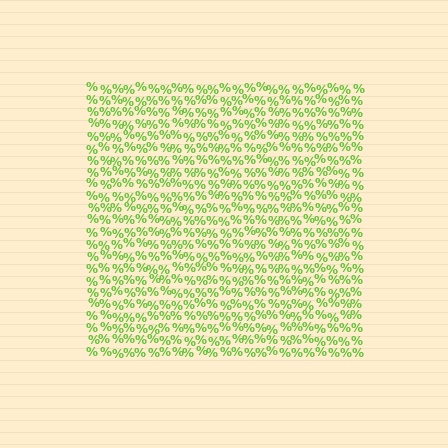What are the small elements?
The small elements are percent signs.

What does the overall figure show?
The overall figure shows a square.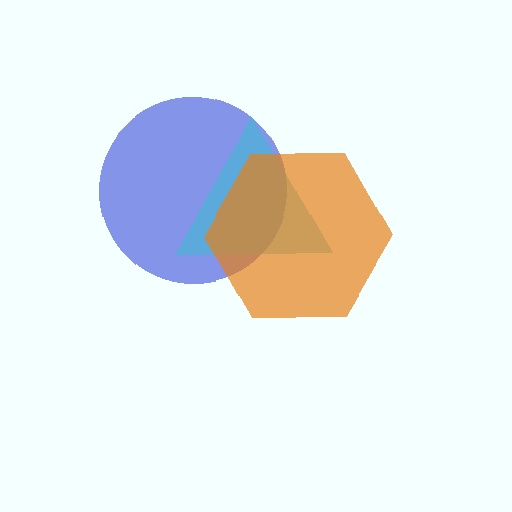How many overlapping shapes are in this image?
There are 3 overlapping shapes in the image.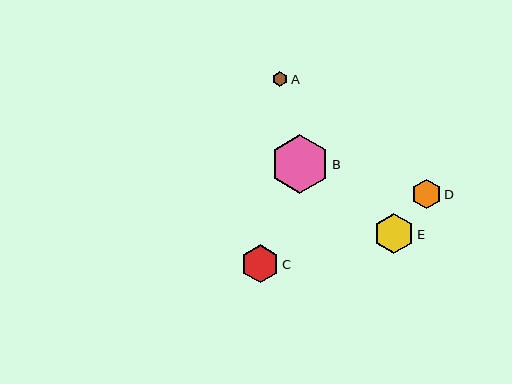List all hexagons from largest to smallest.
From largest to smallest: B, E, C, D, A.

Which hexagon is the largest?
Hexagon B is the largest with a size of approximately 59 pixels.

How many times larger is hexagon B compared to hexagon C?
Hexagon B is approximately 1.5 times the size of hexagon C.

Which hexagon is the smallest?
Hexagon A is the smallest with a size of approximately 15 pixels.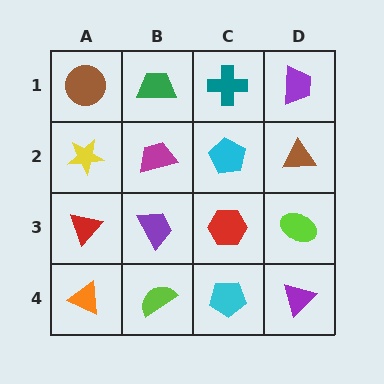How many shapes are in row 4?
4 shapes.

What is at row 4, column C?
A cyan pentagon.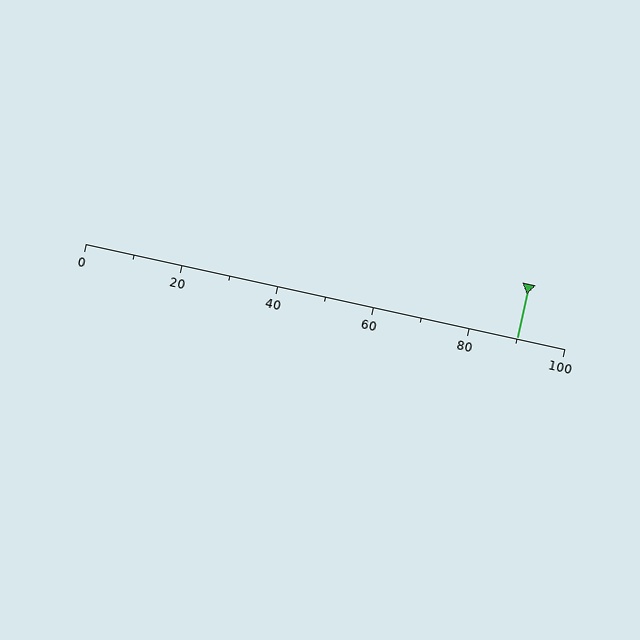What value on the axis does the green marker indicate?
The marker indicates approximately 90.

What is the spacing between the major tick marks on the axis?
The major ticks are spaced 20 apart.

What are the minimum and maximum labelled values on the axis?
The axis runs from 0 to 100.